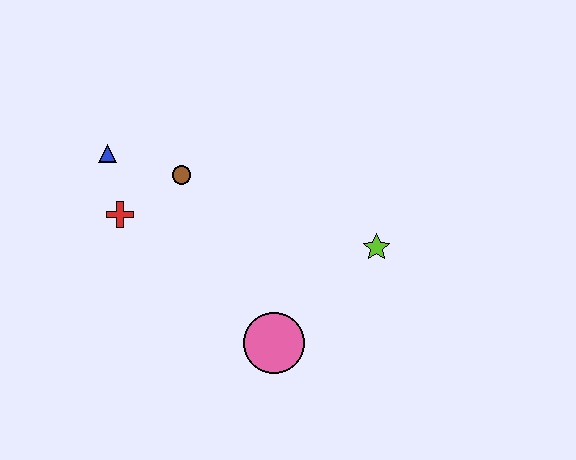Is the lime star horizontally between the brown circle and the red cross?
No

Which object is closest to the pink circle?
The lime star is closest to the pink circle.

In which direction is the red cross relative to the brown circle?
The red cross is to the left of the brown circle.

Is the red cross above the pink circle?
Yes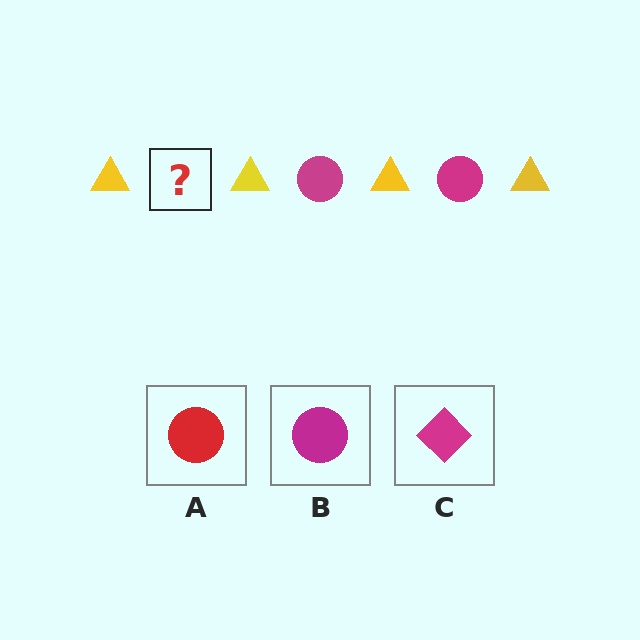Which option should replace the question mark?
Option B.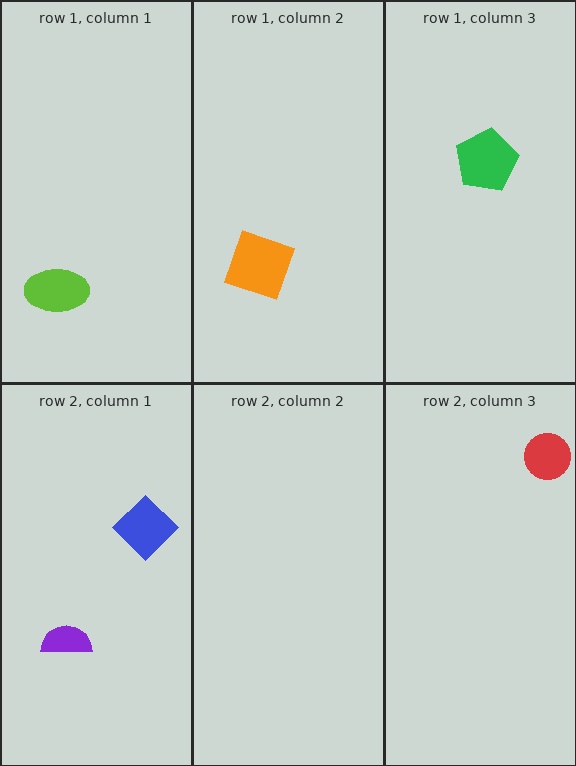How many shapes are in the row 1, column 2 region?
1.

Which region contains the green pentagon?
The row 1, column 3 region.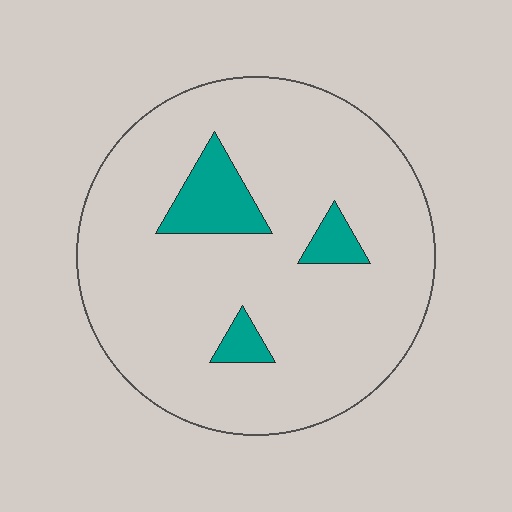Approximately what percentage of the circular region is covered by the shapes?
Approximately 10%.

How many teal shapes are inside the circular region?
3.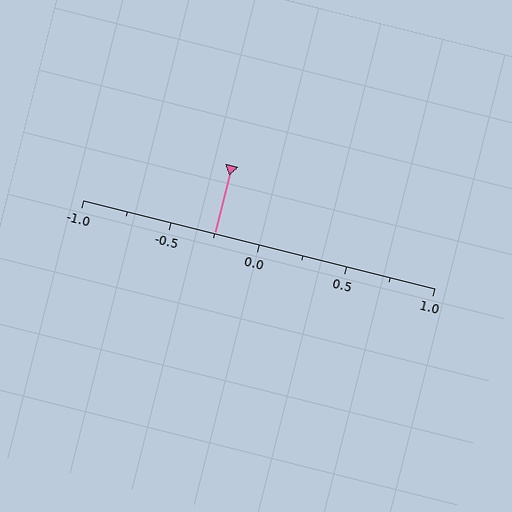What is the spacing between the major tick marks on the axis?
The major ticks are spaced 0.5 apart.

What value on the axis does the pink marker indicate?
The marker indicates approximately -0.25.